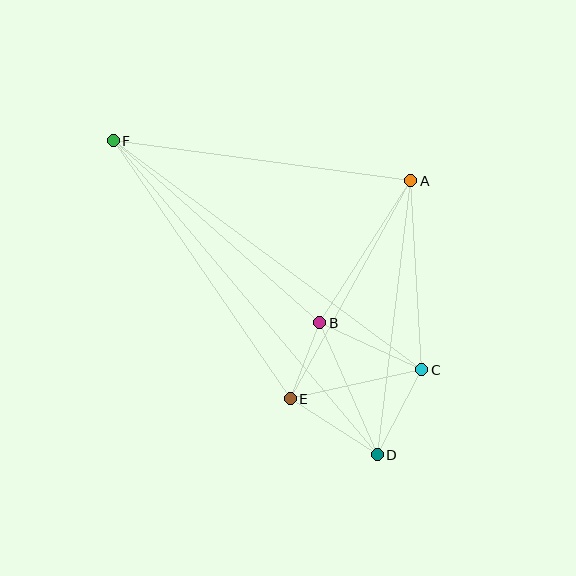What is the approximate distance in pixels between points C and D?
The distance between C and D is approximately 96 pixels.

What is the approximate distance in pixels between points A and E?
The distance between A and E is approximately 249 pixels.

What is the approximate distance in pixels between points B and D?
The distance between B and D is approximately 144 pixels.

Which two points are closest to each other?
Points B and E are closest to each other.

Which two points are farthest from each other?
Points D and F are farthest from each other.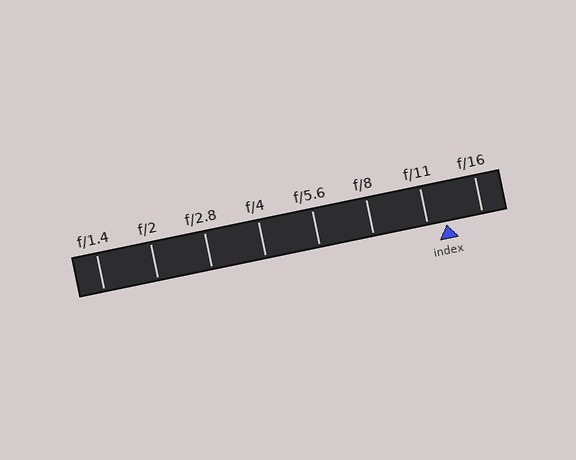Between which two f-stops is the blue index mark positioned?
The index mark is between f/11 and f/16.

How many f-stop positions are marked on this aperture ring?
There are 8 f-stop positions marked.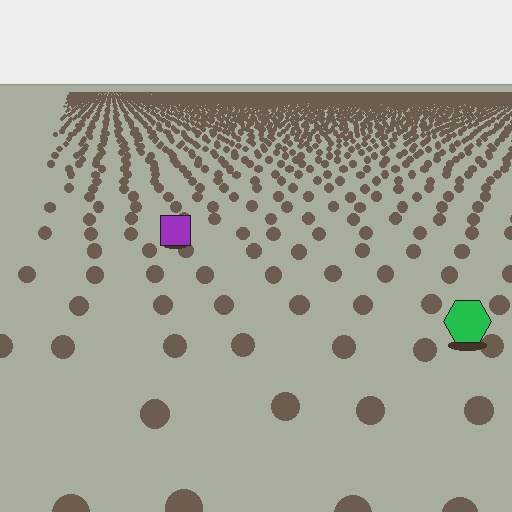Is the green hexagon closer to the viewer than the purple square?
Yes. The green hexagon is closer — you can tell from the texture gradient: the ground texture is coarser near it.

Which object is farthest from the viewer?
The purple square is farthest from the viewer. It appears smaller and the ground texture around it is denser.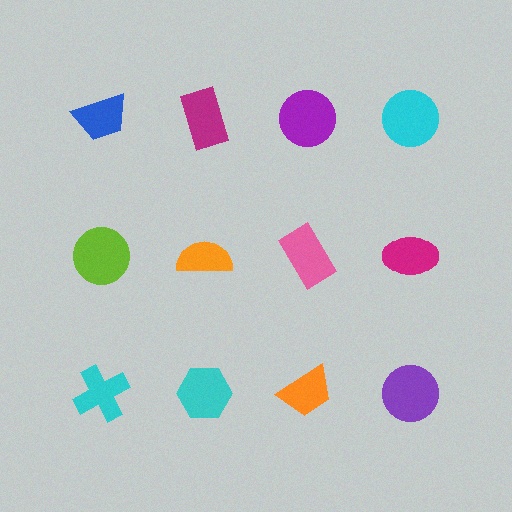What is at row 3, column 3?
An orange trapezoid.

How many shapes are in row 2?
4 shapes.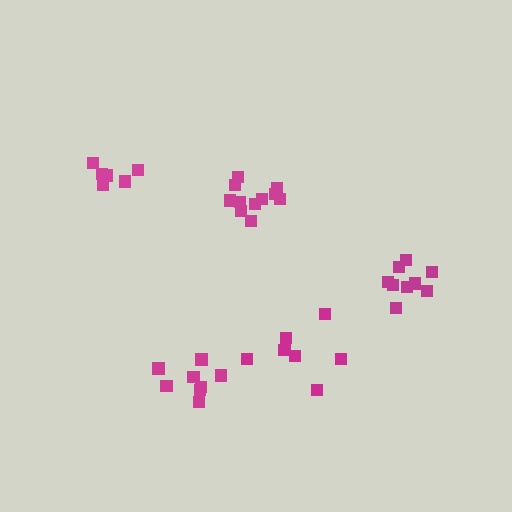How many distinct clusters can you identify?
There are 5 distinct clusters.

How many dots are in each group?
Group 1: 7 dots, Group 2: 11 dots, Group 3: 9 dots, Group 4: 8 dots, Group 5: 6 dots (41 total).